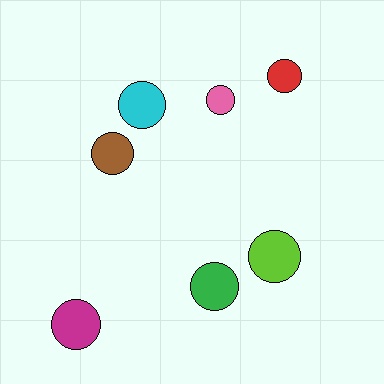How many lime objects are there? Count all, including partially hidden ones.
There is 1 lime object.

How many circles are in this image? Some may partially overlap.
There are 7 circles.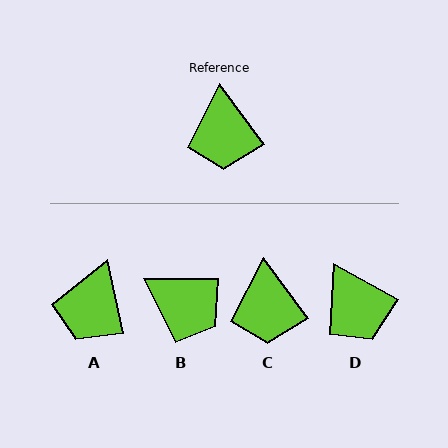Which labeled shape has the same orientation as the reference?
C.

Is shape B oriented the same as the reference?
No, it is off by about 54 degrees.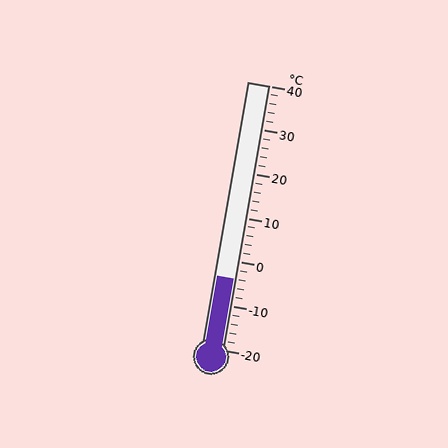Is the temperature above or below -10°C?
The temperature is above -10°C.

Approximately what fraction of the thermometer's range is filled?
The thermometer is filled to approximately 25% of its range.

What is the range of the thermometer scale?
The thermometer scale ranges from -20°C to 40°C.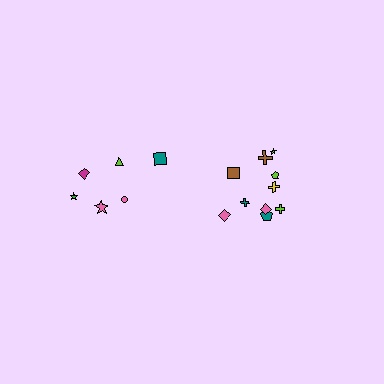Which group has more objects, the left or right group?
The right group.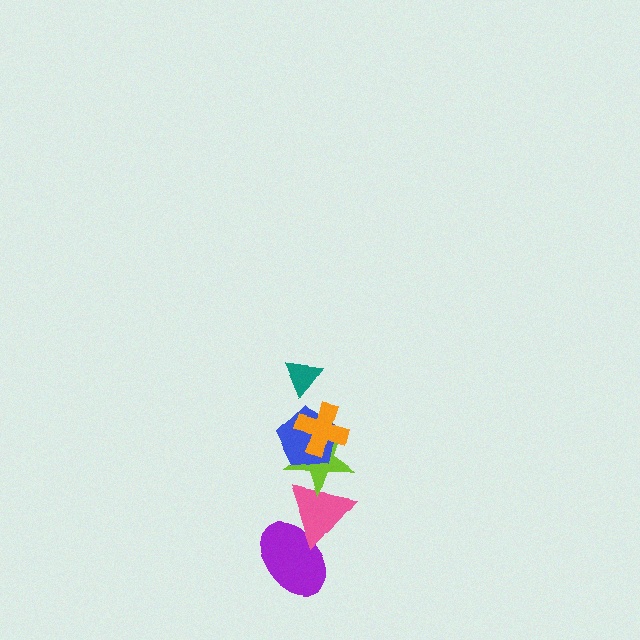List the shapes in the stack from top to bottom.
From top to bottom: the teal triangle, the orange cross, the blue pentagon, the lime star, the pink triangle, the purple ellipse.